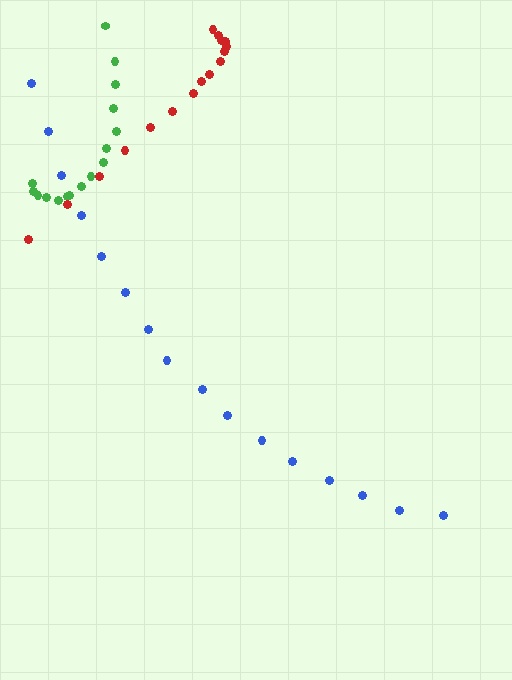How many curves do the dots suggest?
There are 3 distinct paths.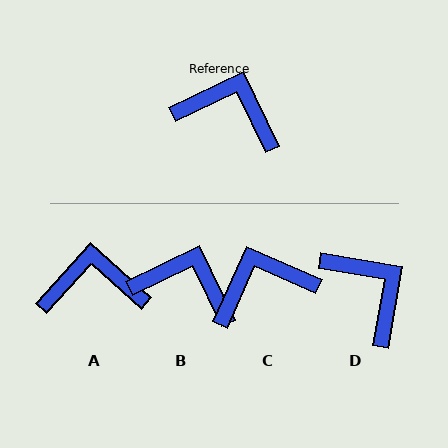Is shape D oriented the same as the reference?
No, it is off by about 35 degrees.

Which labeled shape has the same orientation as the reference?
B.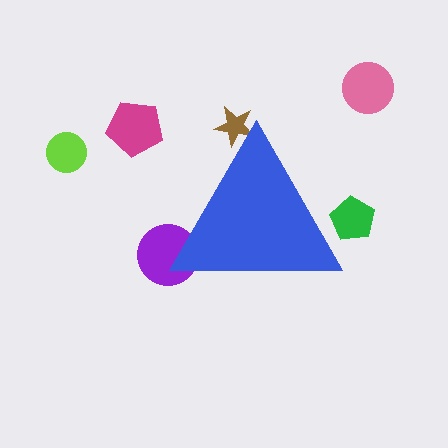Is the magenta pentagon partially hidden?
No, the magenta pentagon is fully visible.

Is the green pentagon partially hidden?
Yes, the green pentagon is partially hidden behind the blue triangle.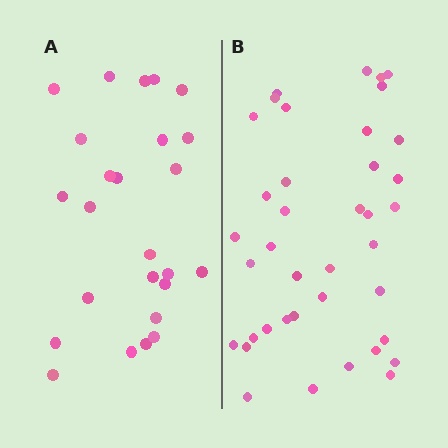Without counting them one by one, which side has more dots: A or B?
Region B (the right region) has more dots.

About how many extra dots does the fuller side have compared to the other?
Region B has approximately 15 more dots than region A.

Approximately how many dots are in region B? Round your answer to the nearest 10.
About 40 dots. (The exact count is 39, which rounds to 40.)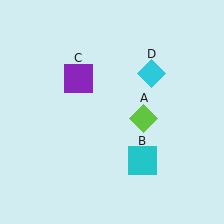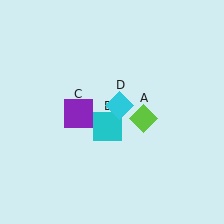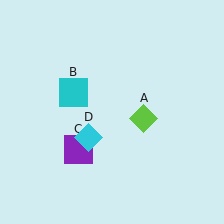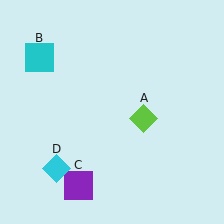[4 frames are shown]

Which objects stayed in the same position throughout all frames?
Lime diamond (object A) remained stationary.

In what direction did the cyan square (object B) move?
The cyan square (object B) moved up and to the left.